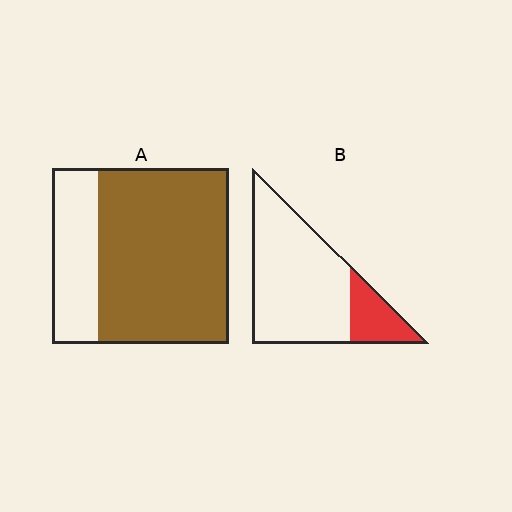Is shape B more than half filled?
No.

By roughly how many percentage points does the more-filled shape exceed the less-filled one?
By roughly 55 percentage points (A over B).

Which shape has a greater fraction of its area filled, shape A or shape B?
Shape A.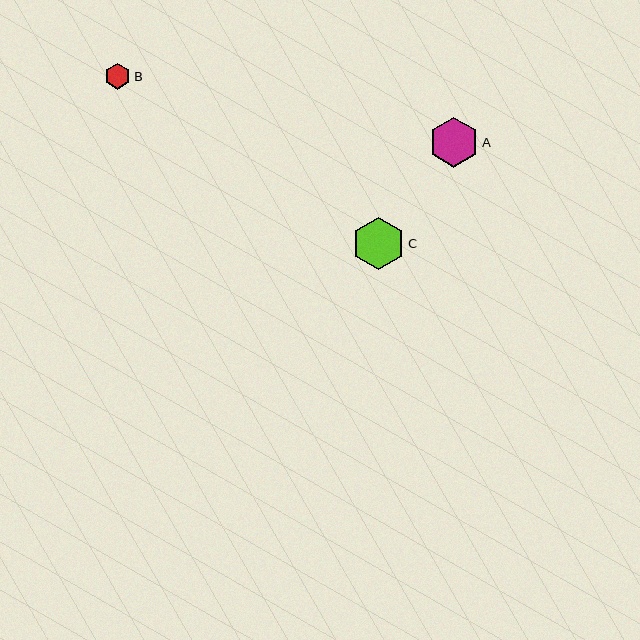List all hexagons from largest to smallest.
From largest to smallest: C, A, B.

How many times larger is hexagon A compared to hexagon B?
Hexagon A is approximately 2.0 times the size of hexagon B.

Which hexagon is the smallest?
Hexagon B is the smallest with a size of approximately 26 pixels.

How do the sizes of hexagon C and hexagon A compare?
Hexagon C and hexagon A are approximately the same size.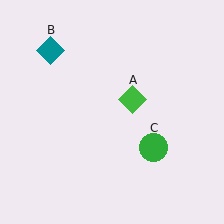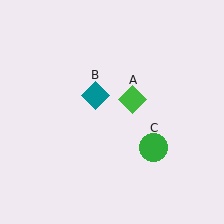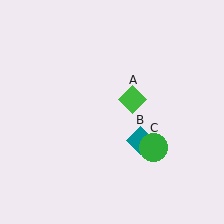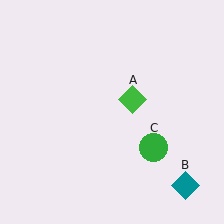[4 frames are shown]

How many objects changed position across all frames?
1 object changed position: teal diamond (object B).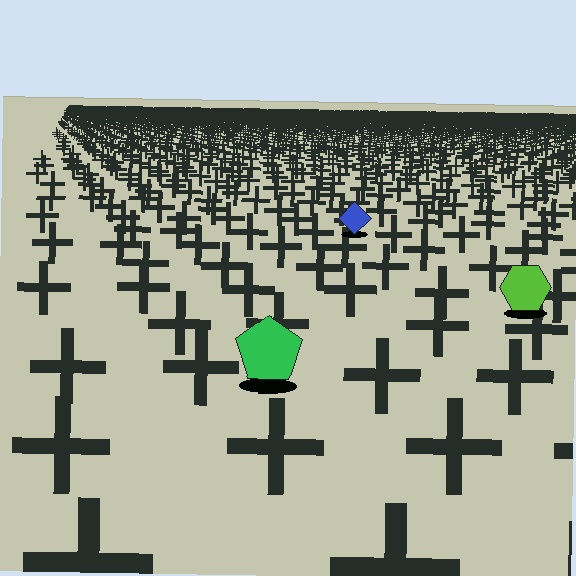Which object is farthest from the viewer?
The blue diamond is farthest from the viewer. It appears smaller and the ground texture around it is denser.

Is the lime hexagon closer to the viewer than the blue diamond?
Yes. The lime hexagon is closer — you can tell from the texture gradient: the ground texture is coarser near it.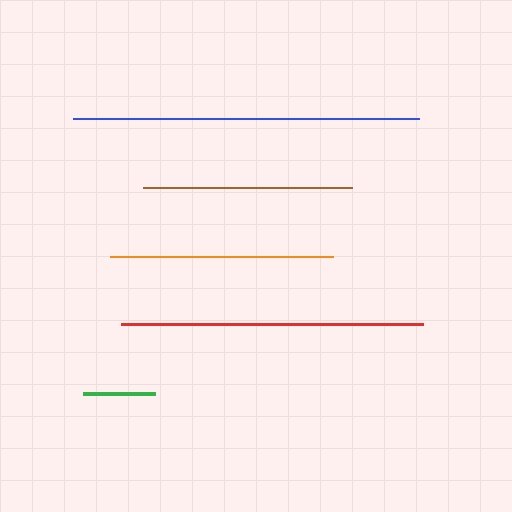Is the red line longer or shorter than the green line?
The red line is longer than the green line.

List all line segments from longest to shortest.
From longest to shortest: blue, red, orange, brown, green.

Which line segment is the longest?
The blue line is the longest at approximately 346 pixels.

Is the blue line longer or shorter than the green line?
The blue line is longer than the green line.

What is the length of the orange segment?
The orange segment is approximately 223 pixels long.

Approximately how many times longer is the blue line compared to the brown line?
The blue line is approximately 1.7 times the length of the brown line.